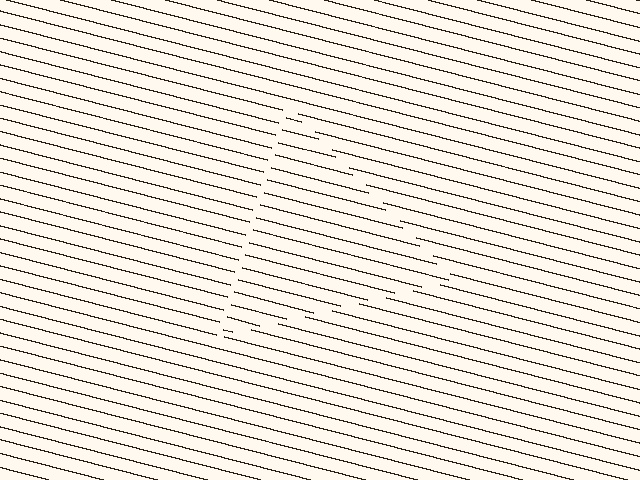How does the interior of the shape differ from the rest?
The interior of the shape contains the same grating, shifted by half a period — the contour is defined by the phase discontinuity where line-ends from the inner and outer gratings abut.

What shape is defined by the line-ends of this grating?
An illusory triangle. The interior of the shape contains the same grating, shifted by half a period — the contour is defined by the phase discontinuity where line-ends from the inner and outer gratings abut.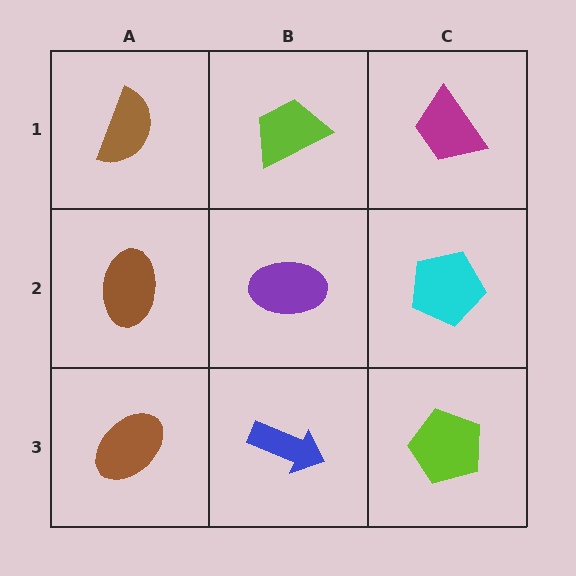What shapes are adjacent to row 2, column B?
A lime trapezoid (row 1, column B), a blue arrow (row 3, column B), a brown ellipse (row 2, column A), a cyan pentagon (row 2, column C).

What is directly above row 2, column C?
A magenta trapezoid.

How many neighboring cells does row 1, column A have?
2.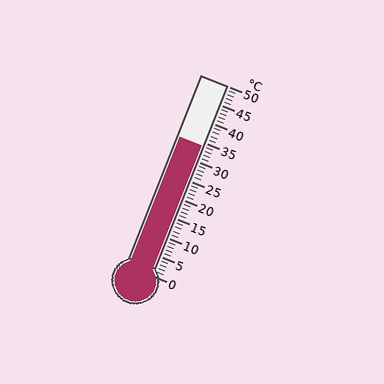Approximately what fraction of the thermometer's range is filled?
The thermometer is filled to approximately 70% of its range.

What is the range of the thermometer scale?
The thermometer scale ranges from 0°C to 50°C.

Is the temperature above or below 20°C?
The temperature is above 20°C.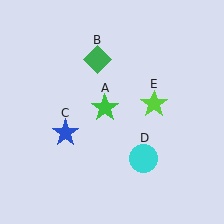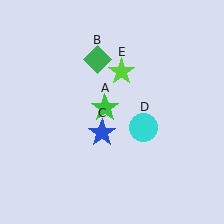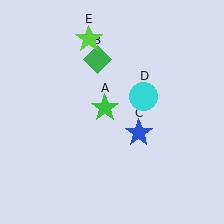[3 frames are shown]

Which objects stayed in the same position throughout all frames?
Green star (object A) and green diamond (object B) remained stationary.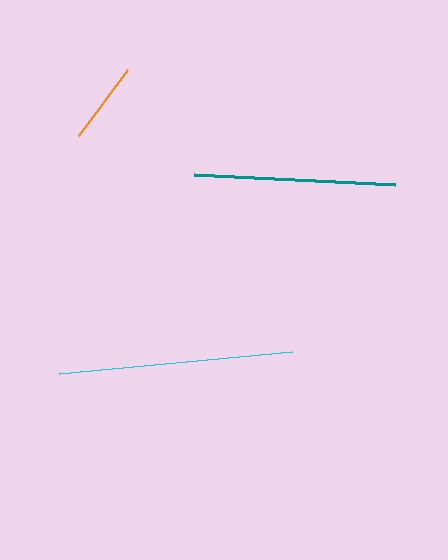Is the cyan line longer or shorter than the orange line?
The cyan line is longer than the orange line.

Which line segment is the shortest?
The orange line is the shortest at approximately 82 pixels.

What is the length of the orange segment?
The orange segment is approximately 82 pixels long.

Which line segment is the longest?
The cyan line is the longest at approximately 234 pixels.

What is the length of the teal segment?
The teal segment is approximately 202 pixels long.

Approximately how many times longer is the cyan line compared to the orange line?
The cyan line is approximately 2.8 times the length of the orange line.